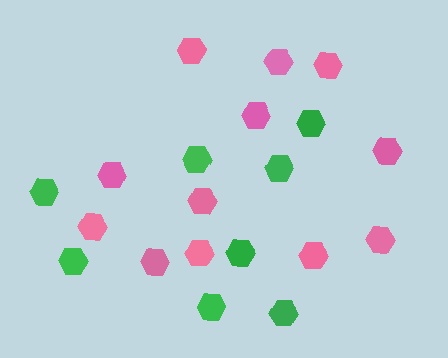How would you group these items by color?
There are 2 groups: one group of pink hexagons (12) and one group of green hexagons (8).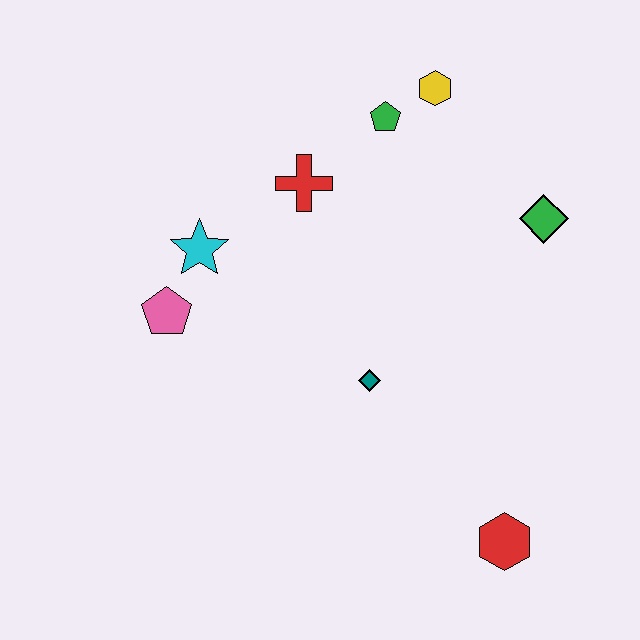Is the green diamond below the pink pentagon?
No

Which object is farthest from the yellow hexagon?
The red hexagon is farthest from the yellow hexagon.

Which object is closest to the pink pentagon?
The cyan star is closest to the pink pentagon.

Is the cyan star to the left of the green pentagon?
Yes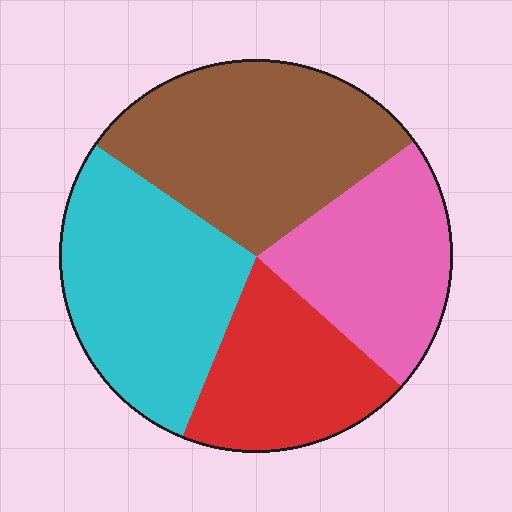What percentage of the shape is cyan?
Cyan covers 29% of the shape.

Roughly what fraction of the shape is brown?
Brown takes up between a sixth and a third of the shape.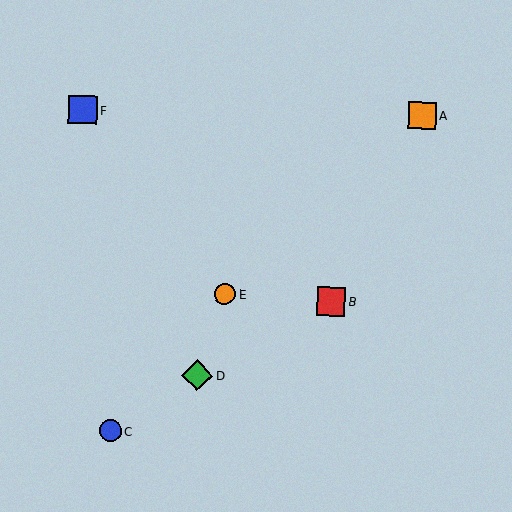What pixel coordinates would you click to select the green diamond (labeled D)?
Click at (197, 375) to select the green diamond D.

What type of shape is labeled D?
Shape D is a green diamond.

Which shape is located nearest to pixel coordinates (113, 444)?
The blue circle (labeled C) at (110, 431) is nearest to that location.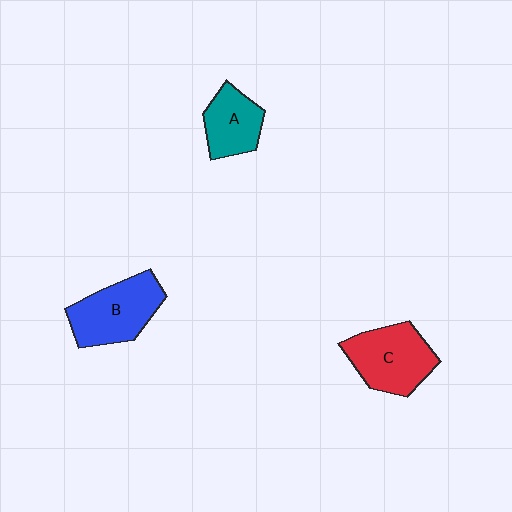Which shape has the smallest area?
Shape A (teal).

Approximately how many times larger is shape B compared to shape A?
Approximately 1.4 times.